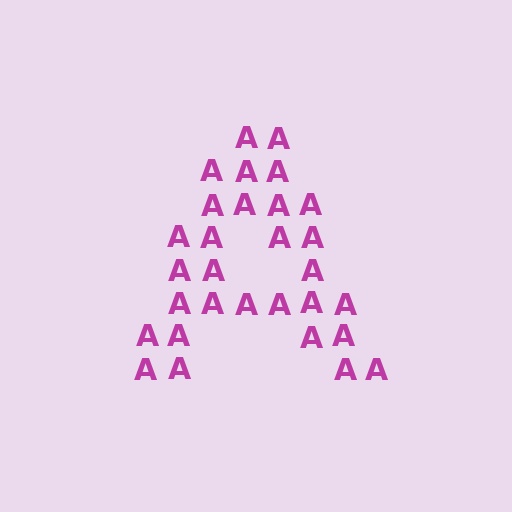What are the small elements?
The small elements are letter A's.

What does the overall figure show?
The overall figure shows the letter A.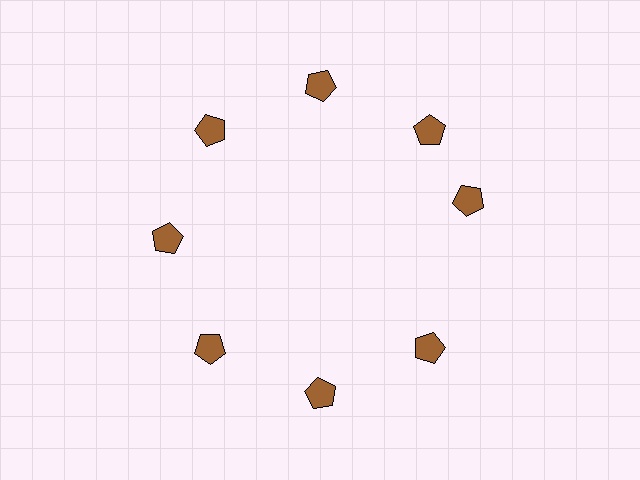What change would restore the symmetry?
The symmetry would be restored by rotating it back into even spacing with its neighbors so that all 8 pentagons sit at equal angles and equal distance from the center.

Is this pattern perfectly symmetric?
No. The 8 brown pentagons are arranged in a ring, but one element near the 3 o'clock position is rotated out of alignment along the ring, breaking the 8-fold rotational symmetry.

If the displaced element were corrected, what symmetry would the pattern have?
It would have 8-fold rotational symmetry — the pattern would map onto itself every 45 degrees.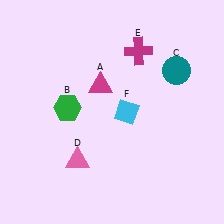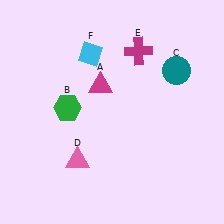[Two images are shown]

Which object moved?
The cyan diamond (F) moved up.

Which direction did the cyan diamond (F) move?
The cyan diamond (F) moved up.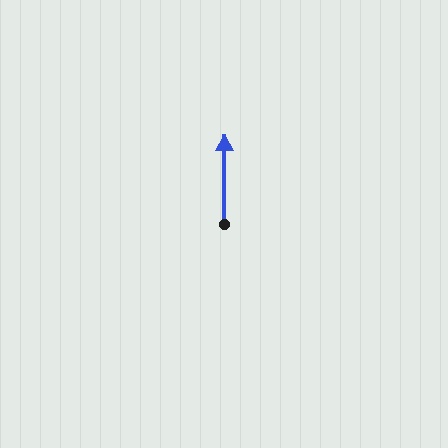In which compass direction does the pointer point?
North.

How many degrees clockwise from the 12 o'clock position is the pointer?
Approximately 0 degrees.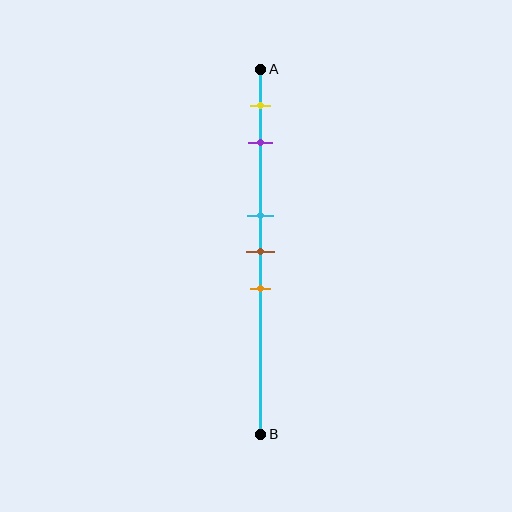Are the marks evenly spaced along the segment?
No, the marks are not evenly spaced.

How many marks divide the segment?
There are 5 marks dividing the segment.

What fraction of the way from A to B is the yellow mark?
The yellow mark is approximately 10% (0.1) of the way from A to B.